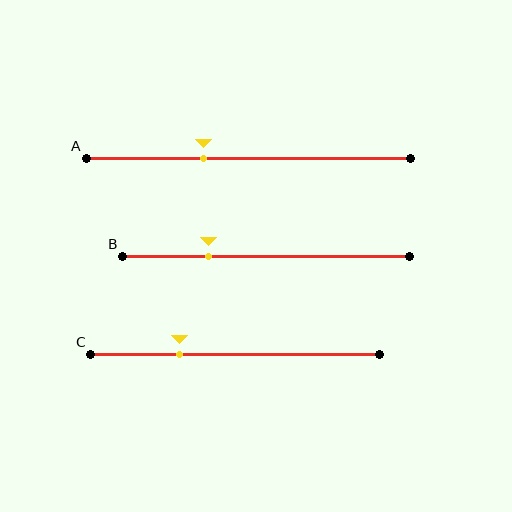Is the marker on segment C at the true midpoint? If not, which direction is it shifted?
No, the marker on segment C is shifted to the left by about 19% of the segment length.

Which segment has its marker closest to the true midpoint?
Segment A has its marker closest to the true midpoint.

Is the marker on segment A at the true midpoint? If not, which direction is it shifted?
No, the marker on segment A is shifted to the left by about 14% of the segment length.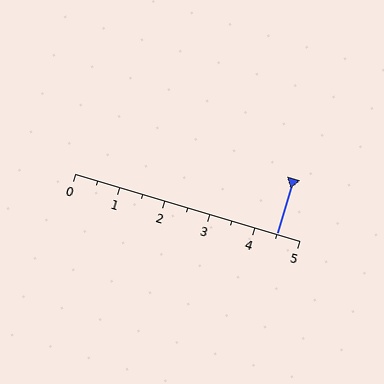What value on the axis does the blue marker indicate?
The marker indicates approximately 4.5.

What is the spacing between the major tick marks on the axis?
The major ticks are spaced 1 apart.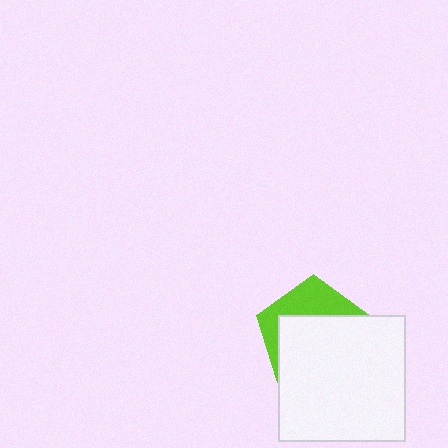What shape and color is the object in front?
The object in front is a white square.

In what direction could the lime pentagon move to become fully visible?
The lime pentagon could move up. That would shift it out from behind the white square entirely.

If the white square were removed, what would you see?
You would see the complete lime pentagon.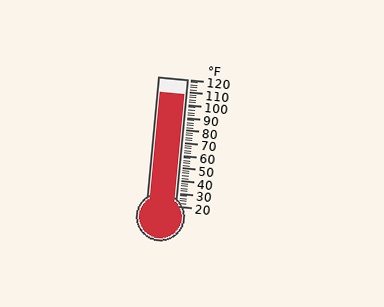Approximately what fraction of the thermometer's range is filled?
The thermometer is filled to approximately 90% of its range.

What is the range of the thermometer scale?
The thermometer scale ranges from 20°F to 120°F.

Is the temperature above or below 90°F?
The temperature is above 90°F.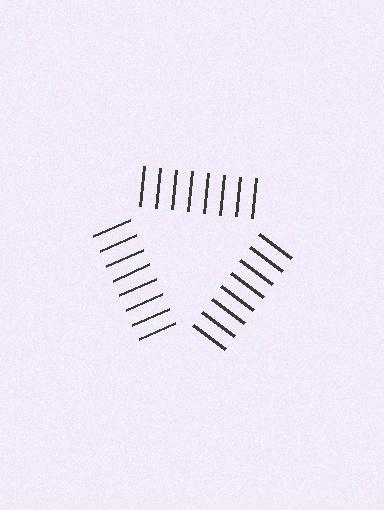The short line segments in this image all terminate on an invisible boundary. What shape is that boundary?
An illusory triangle — the line segments terminate on its edges but no continuous stroke is drawn.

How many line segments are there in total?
24 — 8 along each of the 3 edges.